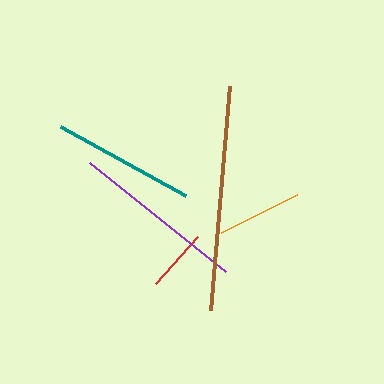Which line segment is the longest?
The brown line is the longest at approximately 225 pixels.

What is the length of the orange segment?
The orange segment is approximately 85 pixels long.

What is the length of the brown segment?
The brown segment is approximately 225 pixels long.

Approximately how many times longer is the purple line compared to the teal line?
The purple line is approximately 1.2 times the length of the teal line.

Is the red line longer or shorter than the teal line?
The teal line is longer than the red line.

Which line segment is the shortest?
The red line is the shortest at approximately 63 pixels.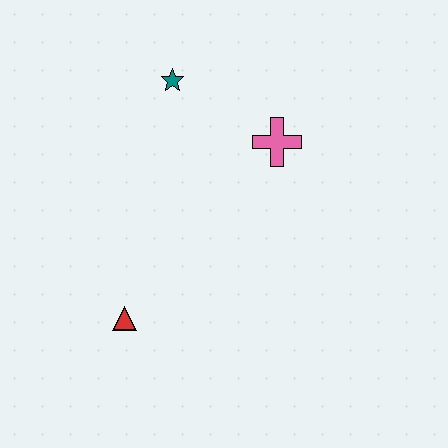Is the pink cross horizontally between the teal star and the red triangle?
No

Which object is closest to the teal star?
The pink cross is closest to the teal star.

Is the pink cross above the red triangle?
Yes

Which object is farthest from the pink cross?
The red triangle is farthest from the pink cross.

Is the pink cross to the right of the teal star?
Yes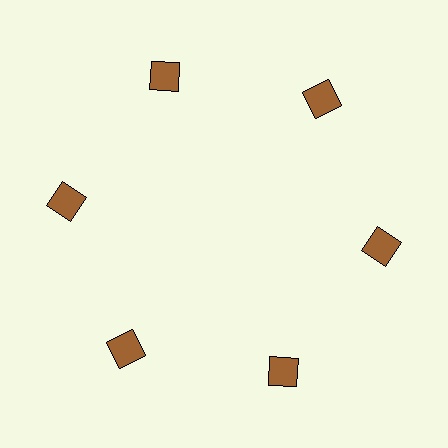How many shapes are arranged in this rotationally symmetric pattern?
There are 6 shapes, arranged in 6 groups of 1.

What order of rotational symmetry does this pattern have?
This pattern has 6-fold rotational symmetry.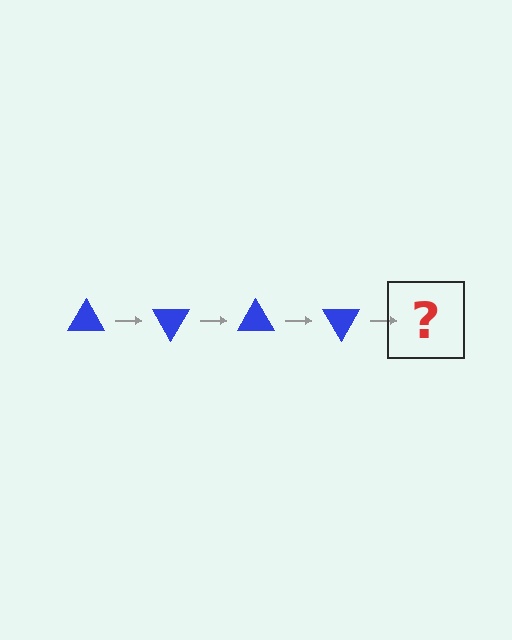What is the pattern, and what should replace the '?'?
The pattern is that the triangle rotates 60 degrees each step. The '?' should be a blue triangle rotated 240 degrees.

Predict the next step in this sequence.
The next step is a blue triangle rotated 240 degrees.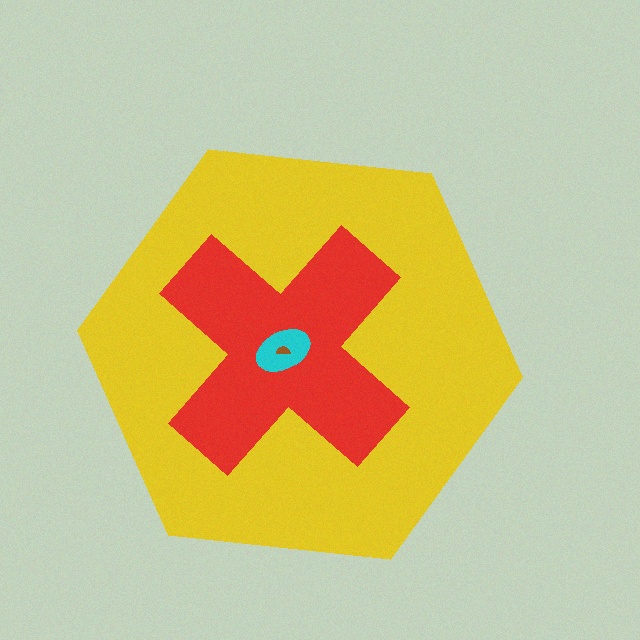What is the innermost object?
The brown semicircle.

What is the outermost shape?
The yellow hexagon.